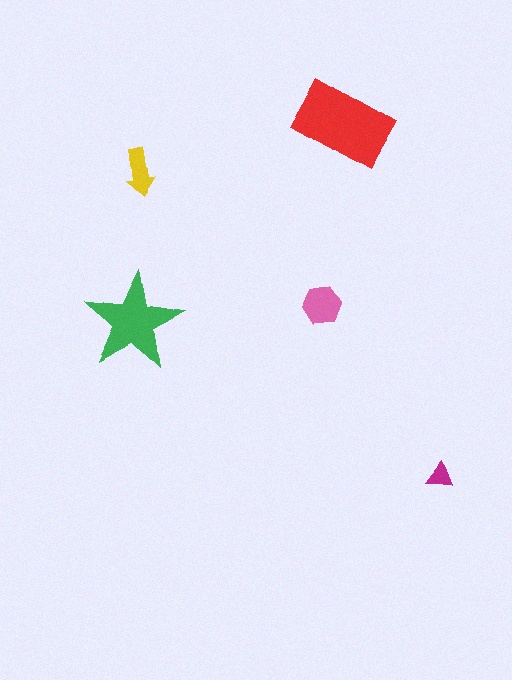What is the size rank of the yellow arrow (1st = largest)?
4th.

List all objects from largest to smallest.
The red rectangle, the green star, the pink hexagon, the yellow arrow, the magenta triangle.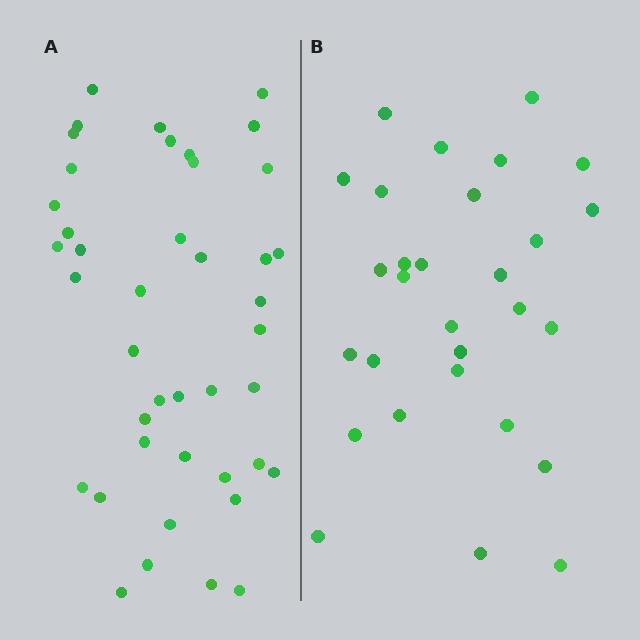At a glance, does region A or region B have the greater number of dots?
Region A (the left region) has more dots.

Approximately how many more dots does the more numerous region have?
Region A has approximately 15 more dots than region B.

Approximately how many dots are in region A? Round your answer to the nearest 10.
About 40 dots. (The exact count is 42, which rounds to 40.)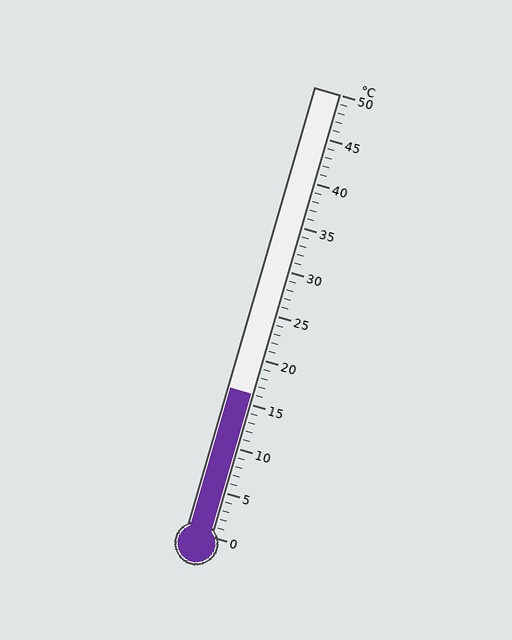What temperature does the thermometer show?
The thermometer shows approximately 16°C.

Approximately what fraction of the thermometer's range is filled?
The thermometer is filled to approximately 30% of its range.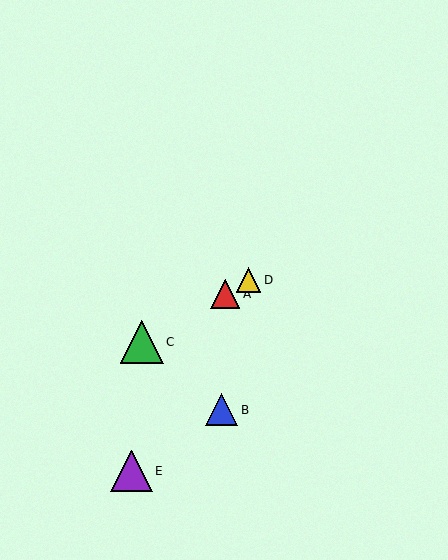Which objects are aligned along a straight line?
Objects A, C, D are aligned along a straight line.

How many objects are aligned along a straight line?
3 objects (A, C, D) are aligned along a straight line.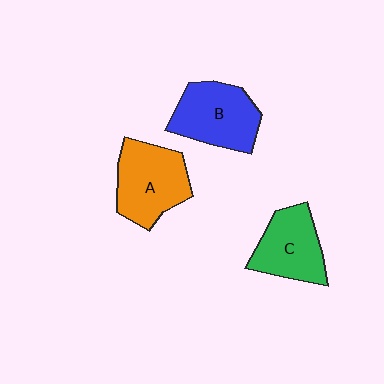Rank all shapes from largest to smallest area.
From largest to smallest: A (orange), B (blue), C (green).